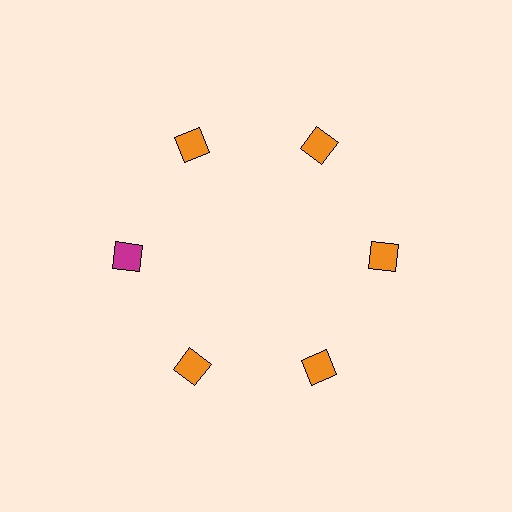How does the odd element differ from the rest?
It has a different color: magenta instead of orange.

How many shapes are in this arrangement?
There are 6 shapes arranged in a ring pattern.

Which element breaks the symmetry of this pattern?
The magenta diamond at roughly the 9 o'clock position breaks the symmetry. All other shapes are orange diamonds.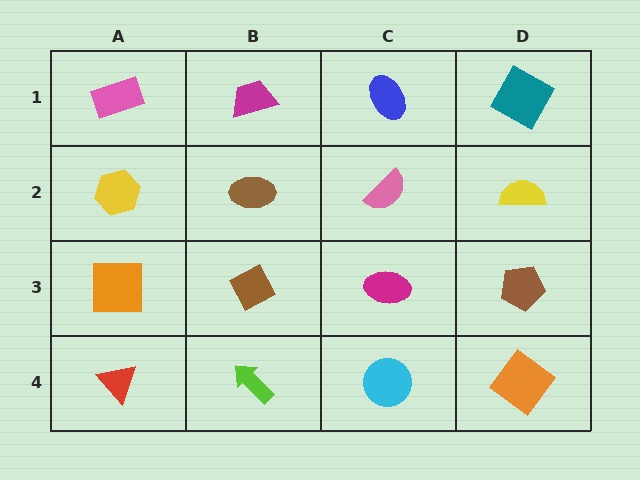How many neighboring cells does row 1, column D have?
2.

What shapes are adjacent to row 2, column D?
A teal square (row 1, column D), a brown pentagon (row 3, column D), a pink semicircle (row 2, column C).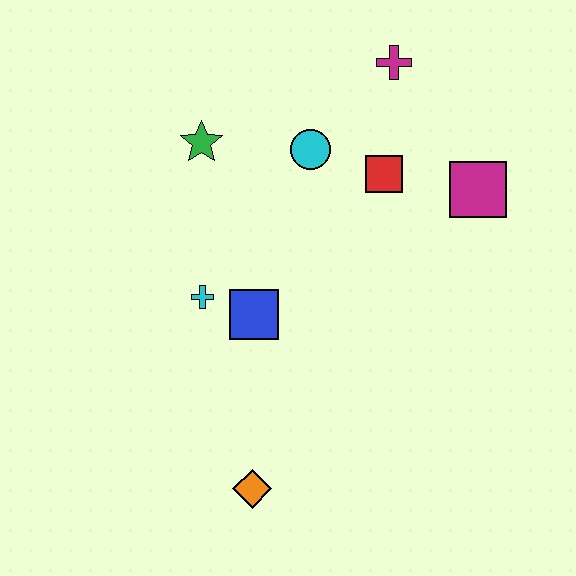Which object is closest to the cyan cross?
The blue square is closest to the cyan cross.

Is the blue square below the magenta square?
Yes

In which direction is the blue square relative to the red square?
The blue square is below the red square.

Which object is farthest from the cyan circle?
The orange diamond is farthest from the cyan circle.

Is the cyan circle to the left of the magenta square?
Yes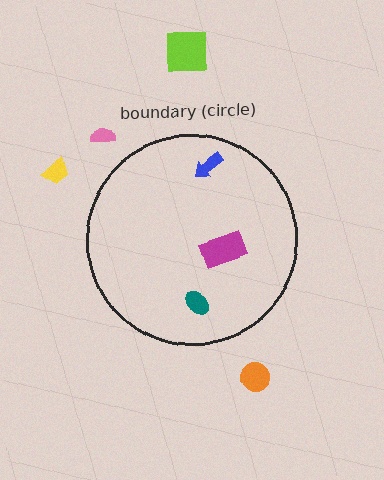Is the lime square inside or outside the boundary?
Outside.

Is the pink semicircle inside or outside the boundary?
Outside.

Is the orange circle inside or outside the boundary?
Outside.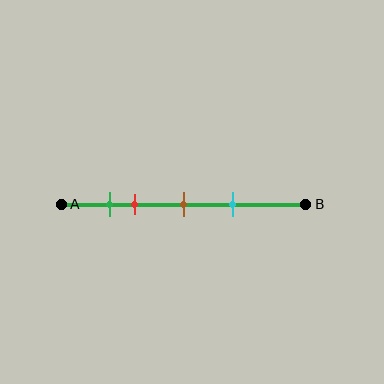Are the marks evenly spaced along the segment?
No, the marks are not evenly spaced.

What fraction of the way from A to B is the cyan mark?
The cyan mark is approximately 70% (0.7) of the way from A to B.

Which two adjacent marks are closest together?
The green and red marks are the closest adjacent pair.